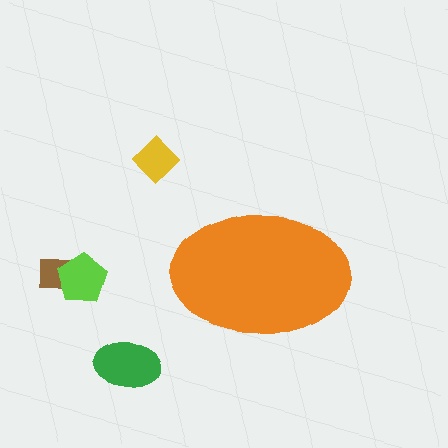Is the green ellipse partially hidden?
No, the green ellipse is fully visible.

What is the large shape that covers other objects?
An orange ellipse.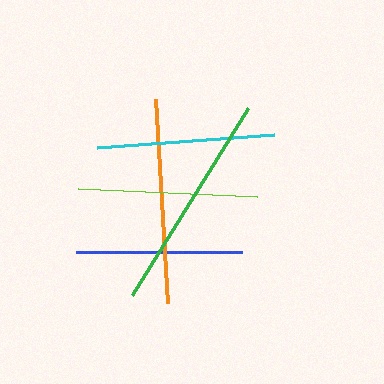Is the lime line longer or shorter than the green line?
The green line is longer than the lime line.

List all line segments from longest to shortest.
From longest to shortest: green, orange, lime, cyan, blue.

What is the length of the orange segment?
The orange segment is approximately 205 pixels long.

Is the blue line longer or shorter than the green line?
The green line is longer than the blue line.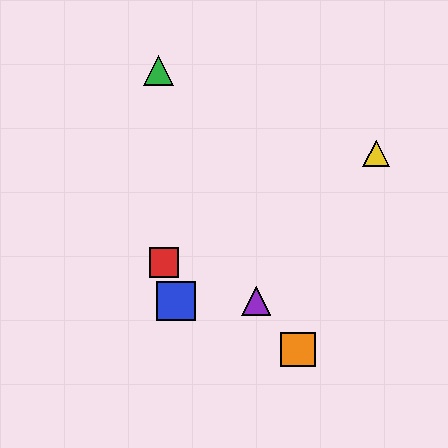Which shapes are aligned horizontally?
The blue square, the purple triangle are aligned horizontally.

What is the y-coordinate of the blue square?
The blue square is at y≈301.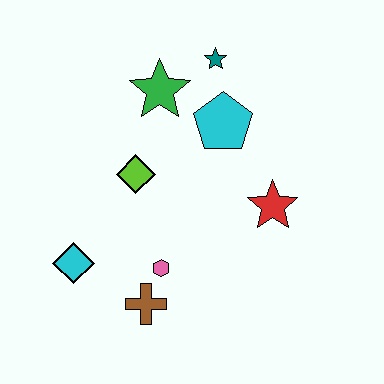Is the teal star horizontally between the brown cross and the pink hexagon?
No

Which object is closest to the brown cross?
The pink hexagon is closest to the brown cross.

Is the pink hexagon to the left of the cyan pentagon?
Yes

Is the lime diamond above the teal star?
No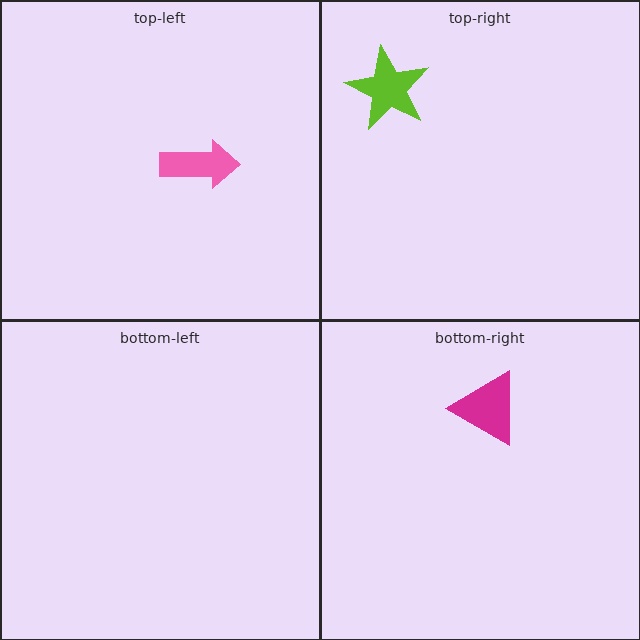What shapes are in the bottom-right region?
The magenta triangle.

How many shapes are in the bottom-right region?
1.